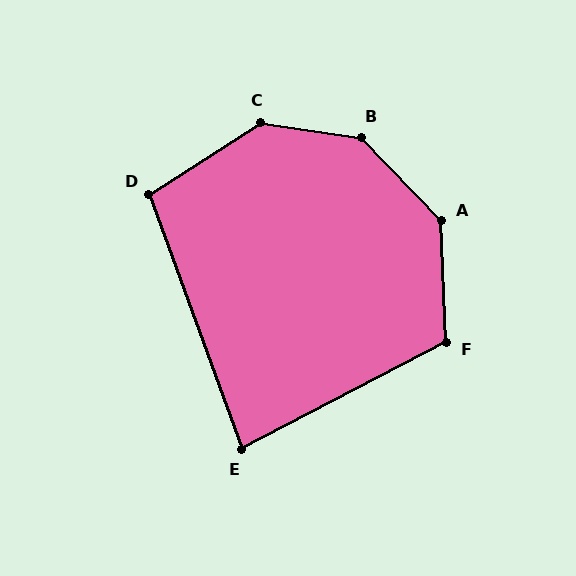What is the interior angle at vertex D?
Approximately 103 degrees (obtuse).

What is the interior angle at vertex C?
Approximately 139 degrees (obtuse).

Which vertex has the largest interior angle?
B, at approximately 142 degrees.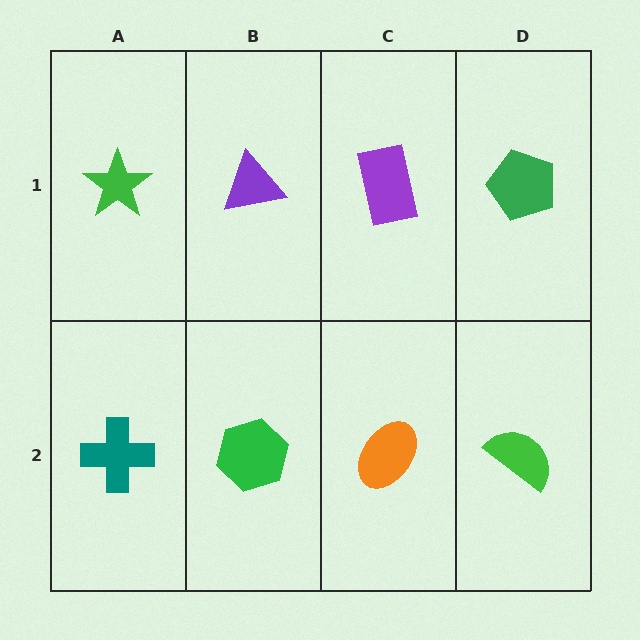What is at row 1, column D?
A green pentagon.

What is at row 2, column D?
A green semicircle.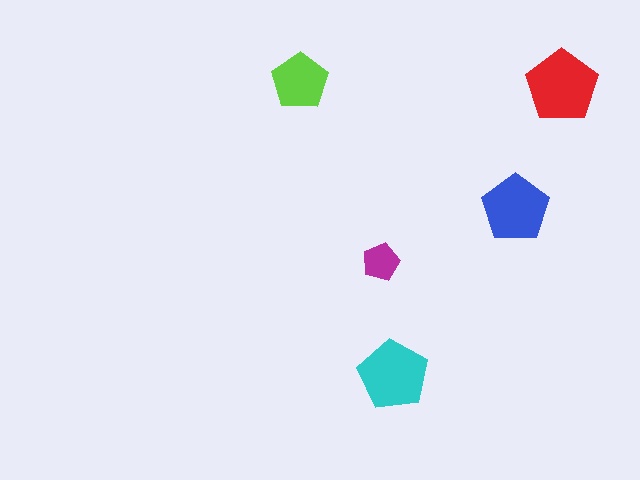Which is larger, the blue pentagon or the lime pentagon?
The blue one.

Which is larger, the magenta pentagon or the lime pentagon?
The lime one.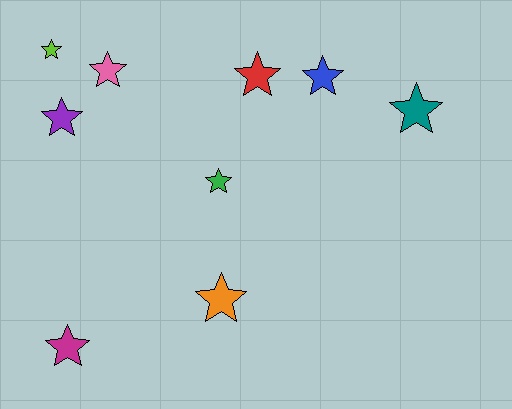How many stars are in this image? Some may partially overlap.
There are 9 stars.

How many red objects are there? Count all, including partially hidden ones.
There is 1 red object.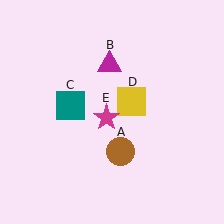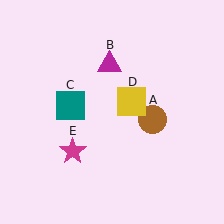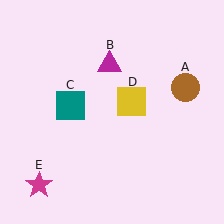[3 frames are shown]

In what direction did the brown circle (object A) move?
The brown circle (object A) moved up and to the right.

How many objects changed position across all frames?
2 objects changed position: brown circle (object A), magenta star (object E).